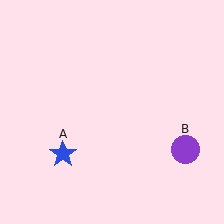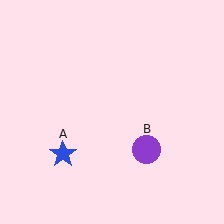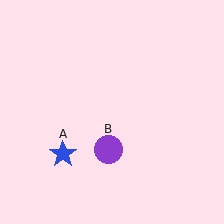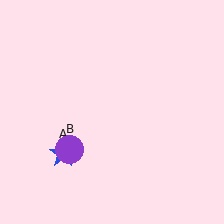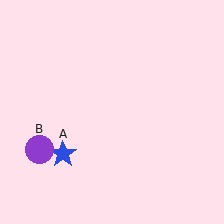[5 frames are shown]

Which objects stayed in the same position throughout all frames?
Blue star (object A) remained stationary.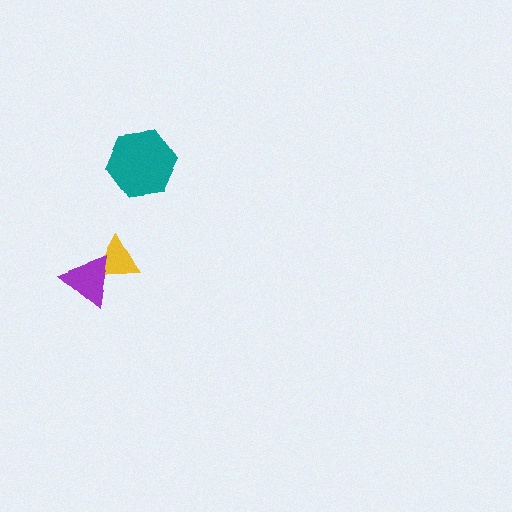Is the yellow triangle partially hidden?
Yes, it is partially covered by another shape.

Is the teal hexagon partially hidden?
No, no other shape covers it.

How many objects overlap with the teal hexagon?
0 objects overlap with the teal hexagon.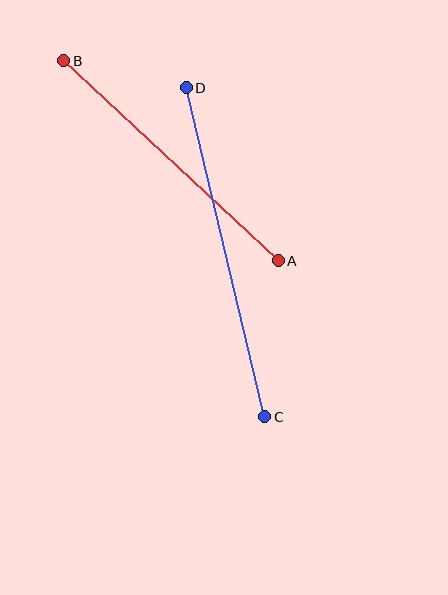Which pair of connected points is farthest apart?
Points C and D are farthest apart.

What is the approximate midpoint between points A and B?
The midpoint is at approximately (171, 161) pixels.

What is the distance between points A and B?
The distance is approximately 294 pixels.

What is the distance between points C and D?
The distance is approximately 338 pixels.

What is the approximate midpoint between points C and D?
The midpoint is at approximately (225, 252) pixels.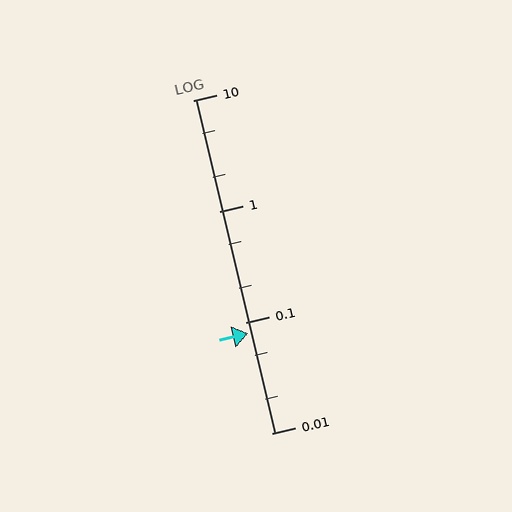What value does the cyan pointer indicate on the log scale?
The pointer indicates approximately 0.079.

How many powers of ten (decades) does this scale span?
The scale spans 3 decades, from 0.01 to 10.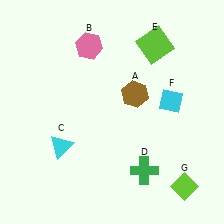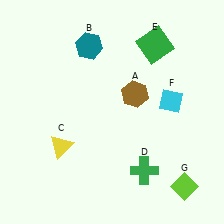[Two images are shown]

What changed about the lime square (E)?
In Image 1, E is lime. In Image 2, it changed to green.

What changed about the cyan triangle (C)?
In Image 1, C is cyan. In Image 2, it changed to yellow.